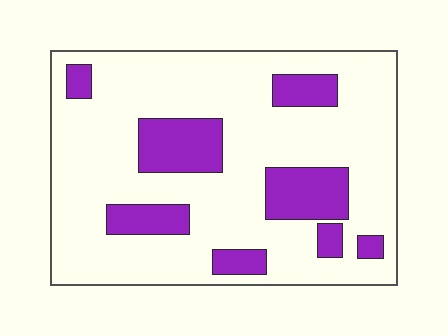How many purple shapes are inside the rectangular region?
8.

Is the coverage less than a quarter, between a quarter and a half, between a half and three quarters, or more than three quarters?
Less than a quarter.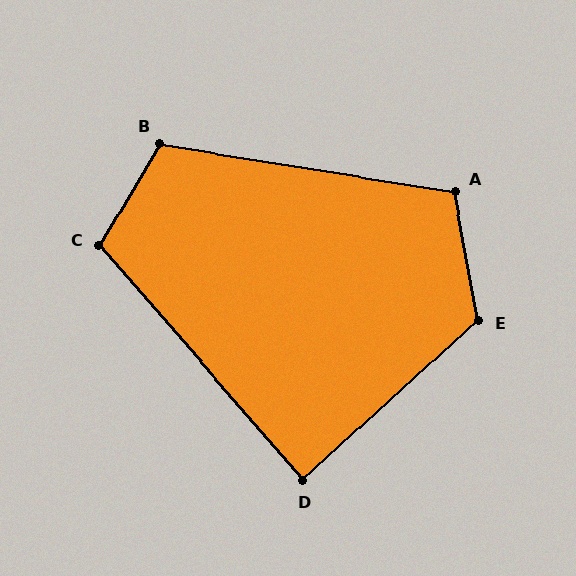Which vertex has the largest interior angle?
E, at approximately 122 degrees.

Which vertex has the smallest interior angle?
D, at approximately 88 degrees.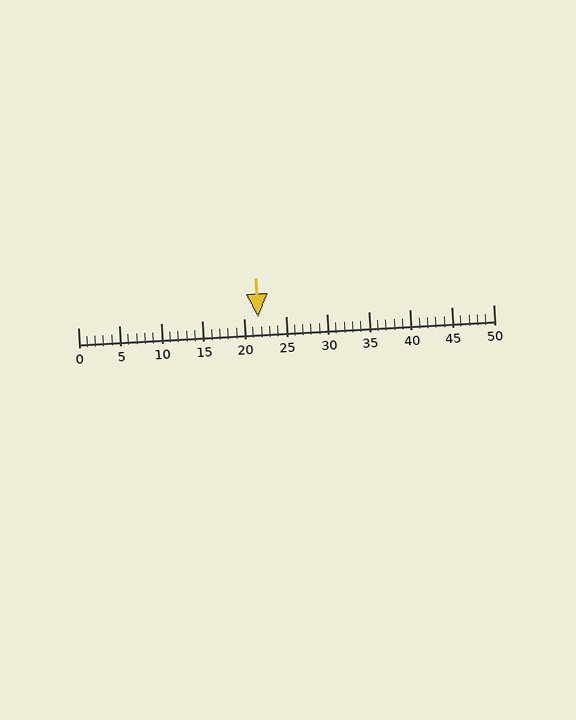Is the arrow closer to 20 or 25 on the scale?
The arrow is closer to 20.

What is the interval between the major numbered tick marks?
The major tick marks are spaced 5 units apart.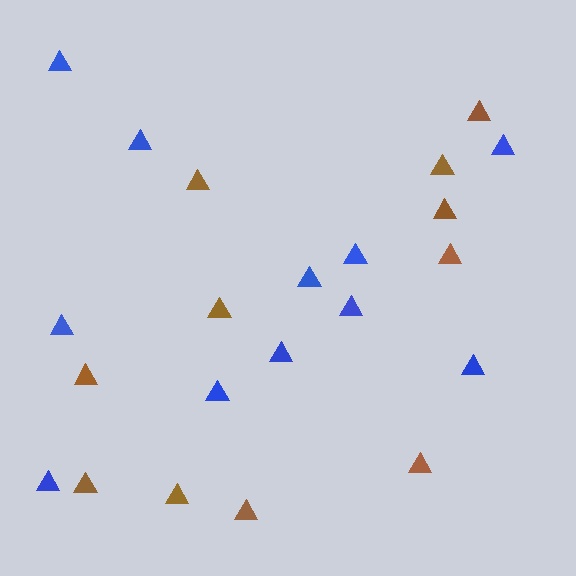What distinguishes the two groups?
There are 2 groups: one group of blue triangles (11) and one group of brown triangles (11).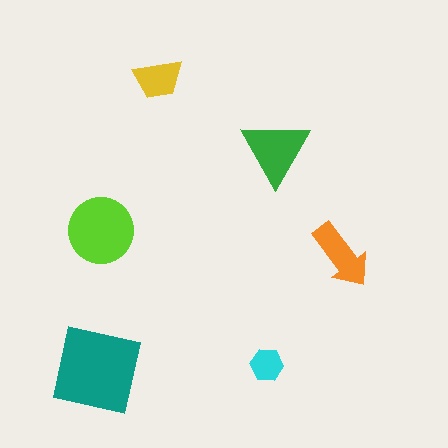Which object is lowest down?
The teal square is bottommost.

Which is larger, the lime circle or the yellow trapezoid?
The lime circle.